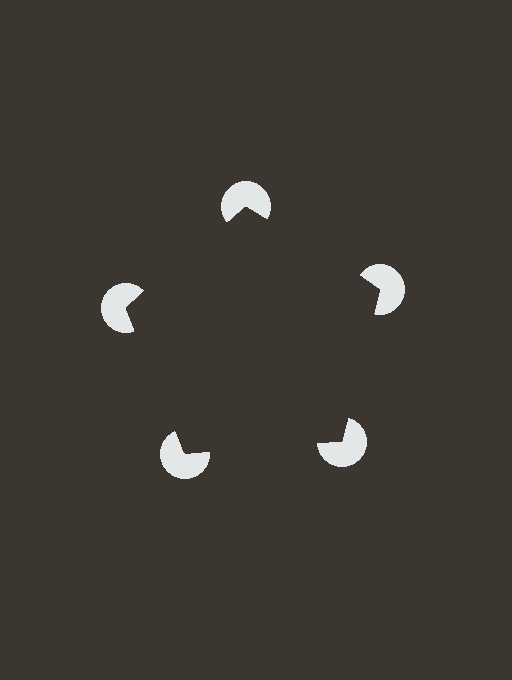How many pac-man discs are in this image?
There are 5 — one at each vertex of the illusory pentagon.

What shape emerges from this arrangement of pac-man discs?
An illusory pentagon — its edges are inferred from the aligned wedge cuts in the pac-man discs, not physically drawn.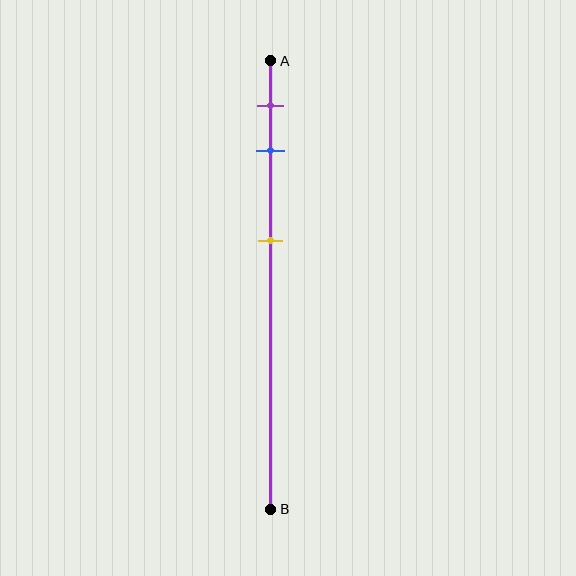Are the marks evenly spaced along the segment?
No, the marks are not evenly spaced.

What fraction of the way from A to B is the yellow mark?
The yellow mark is approximately 40% (0.4) of the way from A to B.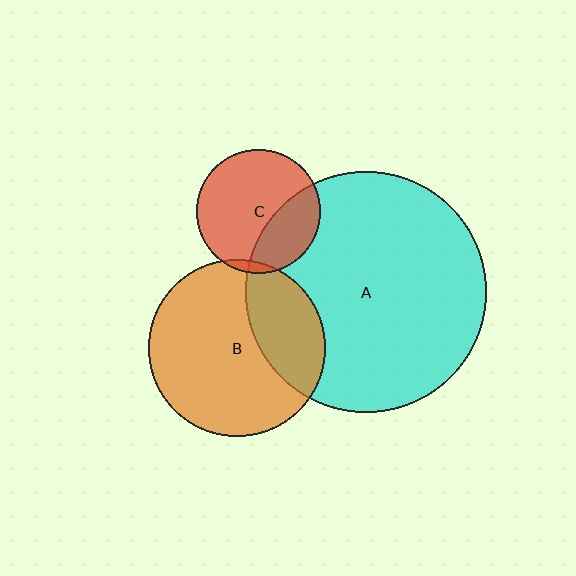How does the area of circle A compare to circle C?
Approximately 3.8 times.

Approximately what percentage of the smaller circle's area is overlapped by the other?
Approximately 30%.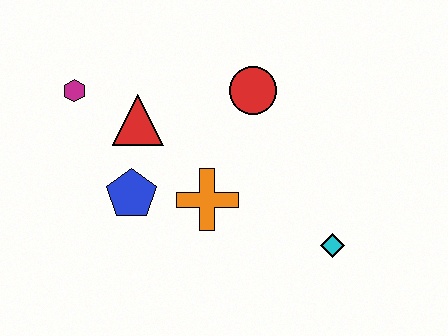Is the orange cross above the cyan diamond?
Yes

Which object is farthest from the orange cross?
The magenta hexagon is farthest from the orange cross.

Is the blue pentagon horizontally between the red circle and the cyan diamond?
No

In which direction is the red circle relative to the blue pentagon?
The red circle is to the right of the blue pentagon.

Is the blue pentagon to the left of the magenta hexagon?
No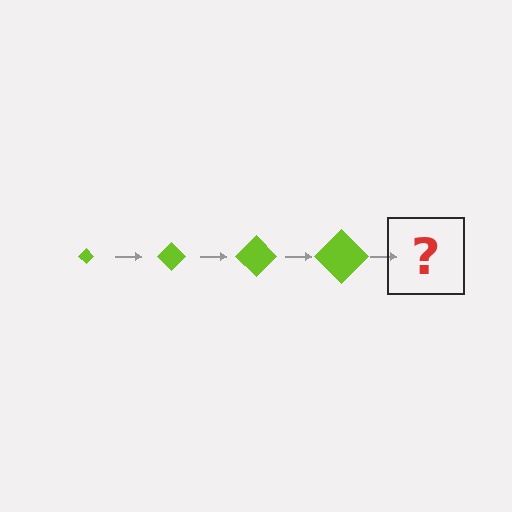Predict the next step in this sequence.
The next step is a lime diamond, larger than the previous one.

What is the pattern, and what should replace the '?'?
The pattern is that the diamond gets progressively larger each step. The '?' should be a lime diamond, larger than the previous one.